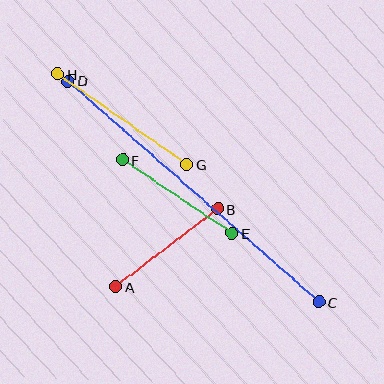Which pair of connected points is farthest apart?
Points C and D are farthest apart.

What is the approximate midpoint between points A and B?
The midpoint is at approximately (167, 248) pixels.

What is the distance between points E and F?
The distance is approximately 132 pixels.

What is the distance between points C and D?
The distance is approximately 334 pixels.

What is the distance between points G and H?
The distance is approximately 158 pixels.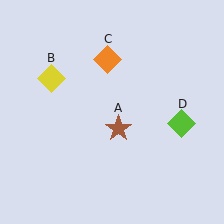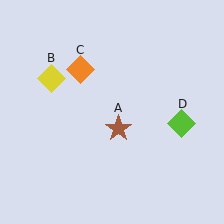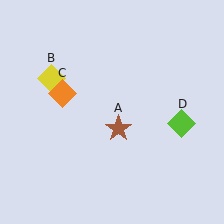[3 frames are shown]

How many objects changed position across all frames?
1 object changed position: orange diamond (object C).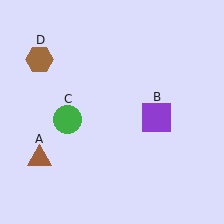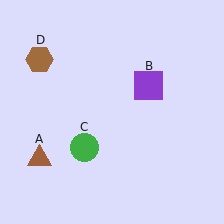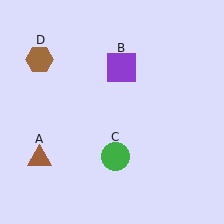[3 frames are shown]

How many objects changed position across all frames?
2 objects changed position: purple square (object B), green circle (object C).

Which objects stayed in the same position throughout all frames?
Brown triangle (object A) and brown hexagon (object D) remained stationary.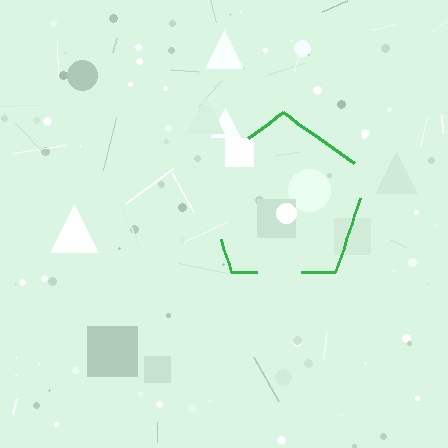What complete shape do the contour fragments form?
The contour fragments form a pentagon.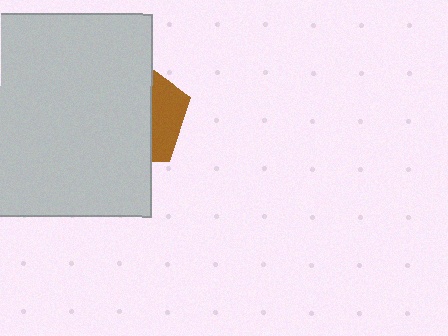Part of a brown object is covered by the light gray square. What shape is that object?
It is a pentagon.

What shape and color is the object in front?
The object in front is a light gray square.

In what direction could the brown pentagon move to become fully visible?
The brown pentagon could move right. That would shift it out from behind the light gray square entirely.